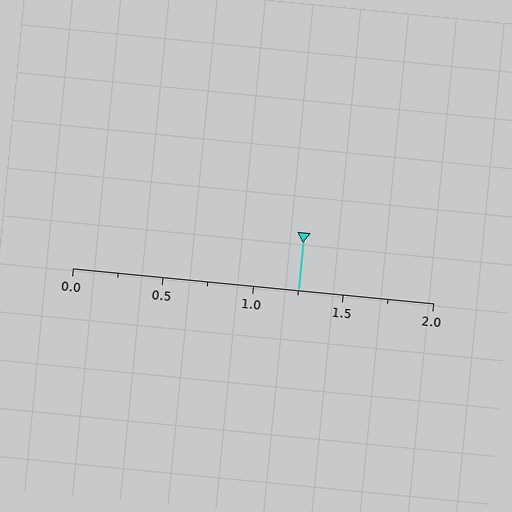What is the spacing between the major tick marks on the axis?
The major ticks are spaced 0.5 apart.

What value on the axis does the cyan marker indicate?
The marker indicates approximately 1.25.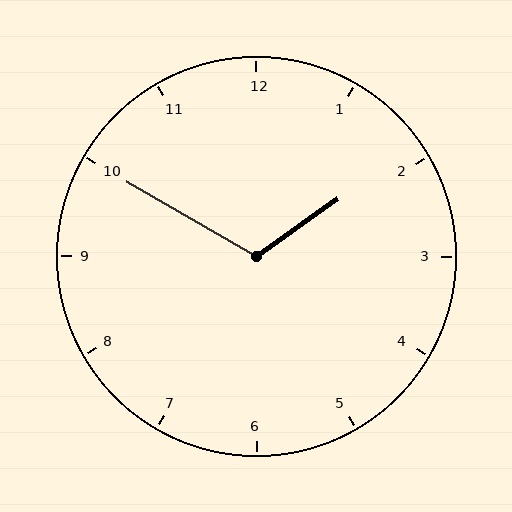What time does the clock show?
1:50.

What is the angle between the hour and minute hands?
Approximately 115 degrees.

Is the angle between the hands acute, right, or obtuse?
It is obtuse.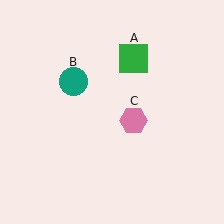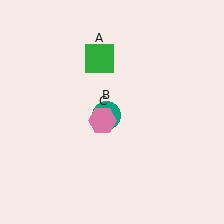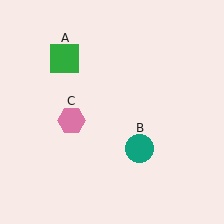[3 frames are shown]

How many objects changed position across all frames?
3 objects changed position: green square (object A), teal circle (object B), pink hexagon (object C).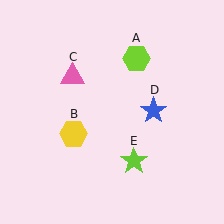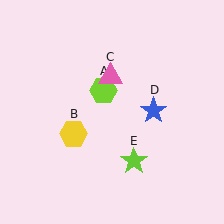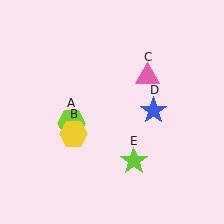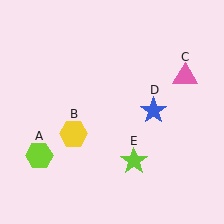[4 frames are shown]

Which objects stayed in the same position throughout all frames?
Yellow hexagon (object B) and blue star (object D) and lime star (object E) remained stationary.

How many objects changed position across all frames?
2 objects changed position: lime hexagon (object A), pink triangle (object C).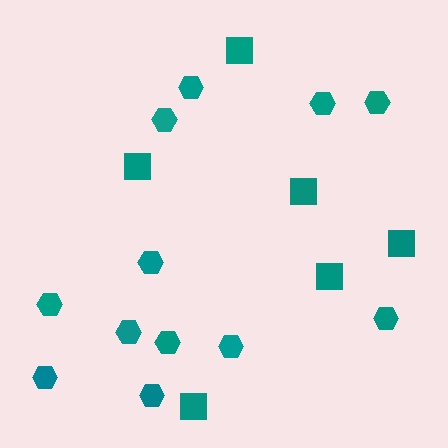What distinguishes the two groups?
There are 2 groups: one group of squares (6) and one group of hexagons (12).